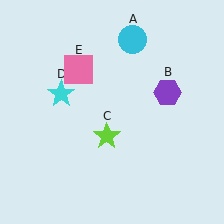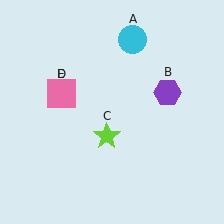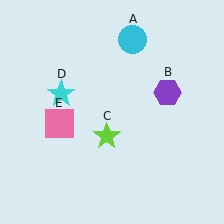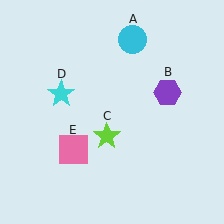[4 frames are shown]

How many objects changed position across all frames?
1 object changed position: pink square (object E).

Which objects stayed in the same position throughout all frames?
Cyan circle (object A) and purple hexagon (object B) and lime star (object C) and cyan star (object D) remained stationary.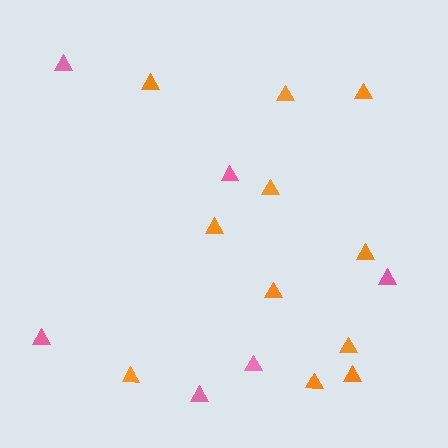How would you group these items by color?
There are 2 groups: one group of pink triangles (6) and one group of orange triangles (11).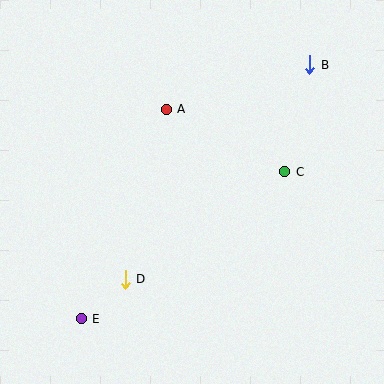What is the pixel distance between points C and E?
The distance between C and E is 251 pixels.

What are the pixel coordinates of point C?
Point C is at (285, 172).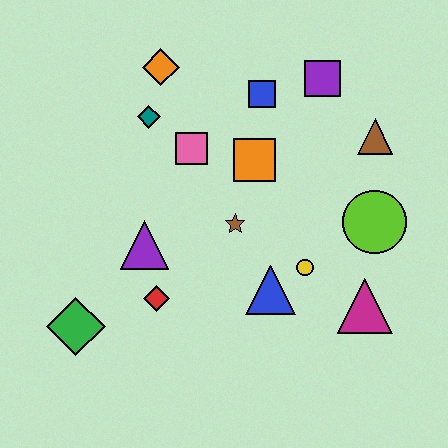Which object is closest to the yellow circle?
The blue triangle is closest to the yellow circle.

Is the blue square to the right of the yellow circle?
No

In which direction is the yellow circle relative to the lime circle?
The yellow circle is to the left of the lime circle.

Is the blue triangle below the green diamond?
No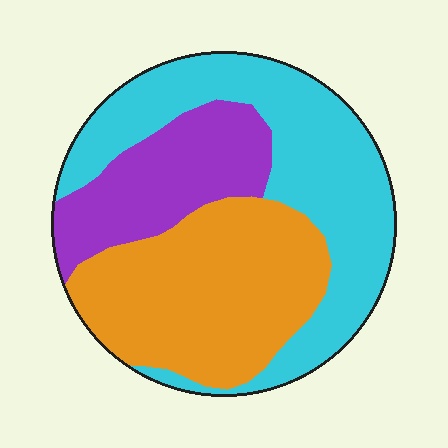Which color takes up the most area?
Cyan, at roughly 40%.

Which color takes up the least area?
Purple, at roughly 20%.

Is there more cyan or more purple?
Cyan.